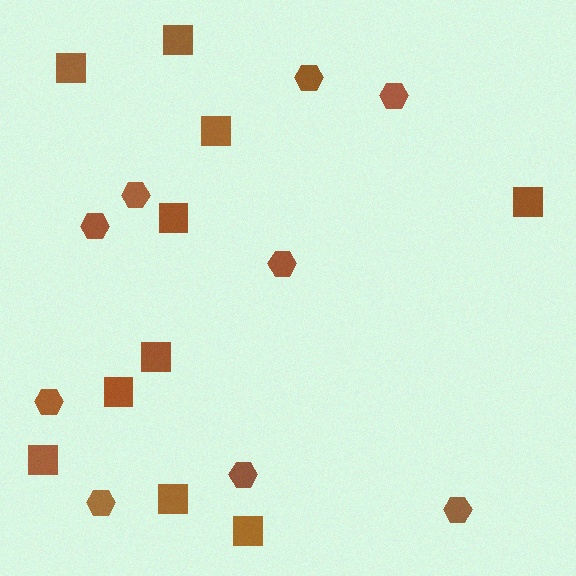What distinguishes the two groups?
There are 2 groups: one group of hexagons (9) and one group of squares (10).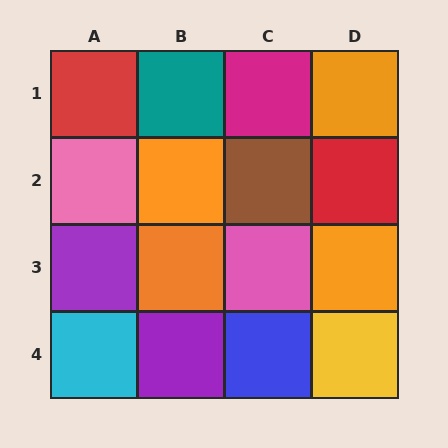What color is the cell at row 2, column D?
Red.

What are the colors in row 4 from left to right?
Cyan, purple, blue, yellow.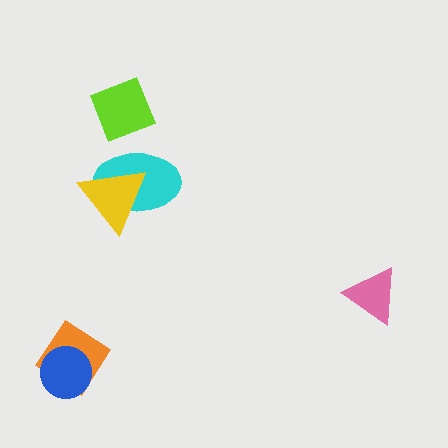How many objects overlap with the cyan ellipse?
1 object overlaps with the cyan ellipse.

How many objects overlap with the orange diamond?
1 object overlaps with the orange diamond.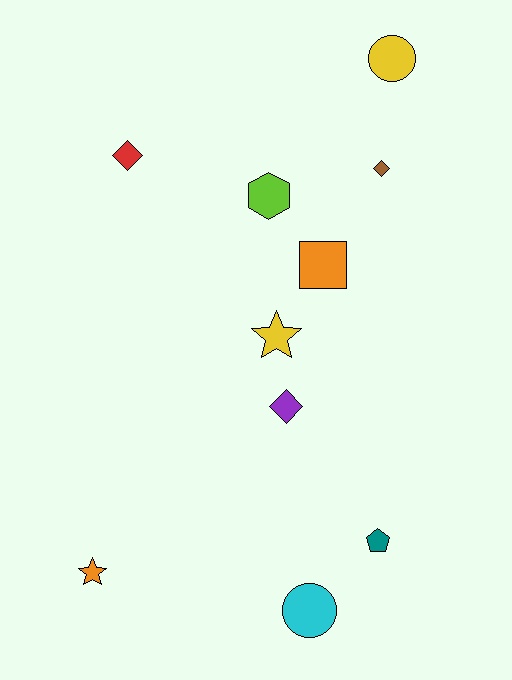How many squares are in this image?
There is 1 square.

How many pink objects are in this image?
There are no pink objects.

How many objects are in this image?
There are 10 objects.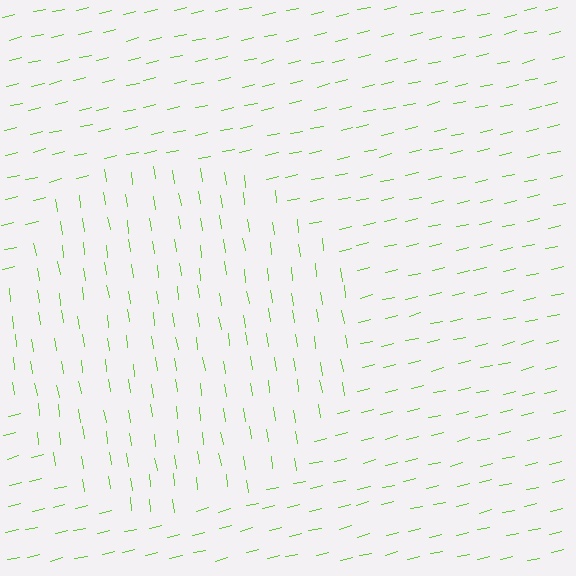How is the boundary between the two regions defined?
The boundary is defined purely by a change in line orientation (approximately 85 degrees difference). All lines are the same color and thickness.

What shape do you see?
I see a circle.